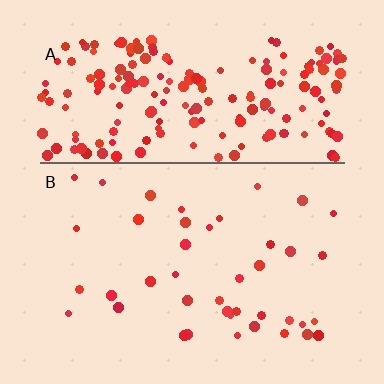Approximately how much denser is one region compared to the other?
Approximately 5.1× — region A over region B.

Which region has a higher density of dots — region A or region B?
A (the top).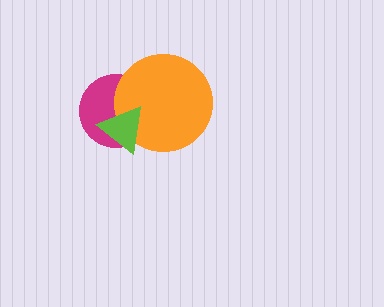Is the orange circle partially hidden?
Yes, it is partially covered by another shape.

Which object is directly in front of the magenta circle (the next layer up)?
The orange circle is directly in front of the magenta circle.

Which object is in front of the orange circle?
The lime triangle is in front of the orange circle.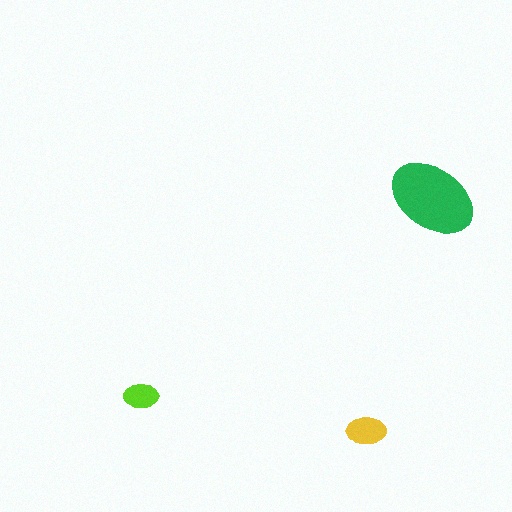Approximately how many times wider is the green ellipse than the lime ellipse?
About 2.5 times wider.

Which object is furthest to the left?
The lime ellipse is leftmost.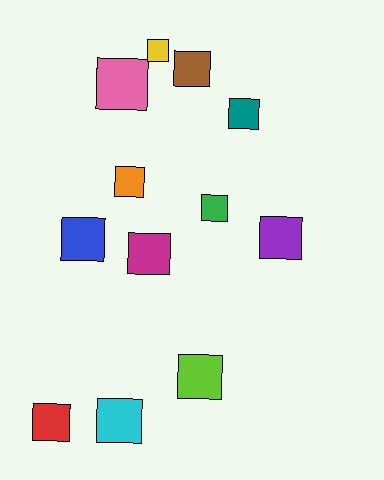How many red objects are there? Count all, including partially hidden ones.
There is 1 red object.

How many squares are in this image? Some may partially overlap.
There are 12 squares.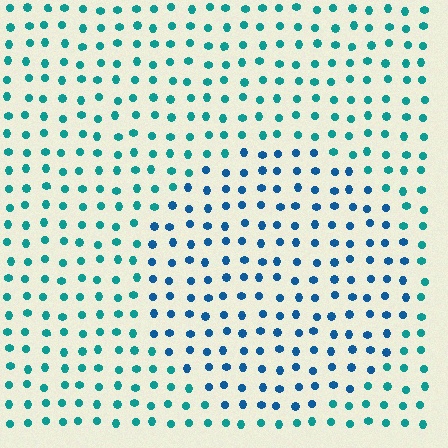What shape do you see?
I see a circle.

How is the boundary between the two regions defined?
The boundary is defined purely by a slight shift in hue (about 31 degrees). Spacing, size, and orientation are identical on both sides.